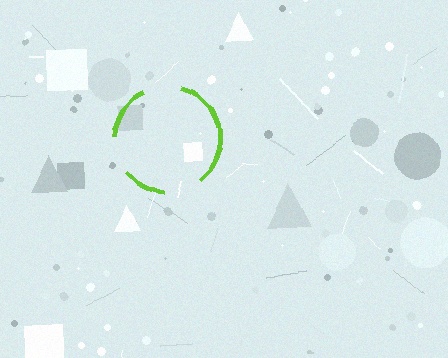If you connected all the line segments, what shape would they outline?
They would outline a circle.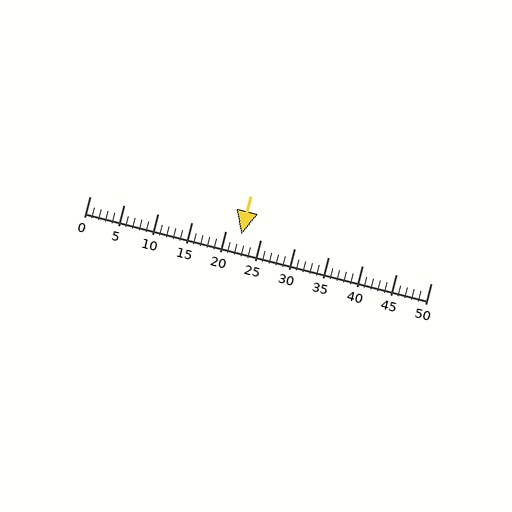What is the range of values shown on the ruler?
The ruler shows values from 0 to 50.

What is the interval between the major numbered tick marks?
The major tick marks are spaced 5 units apart.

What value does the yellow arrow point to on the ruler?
The yellow arrow points to approximately 22.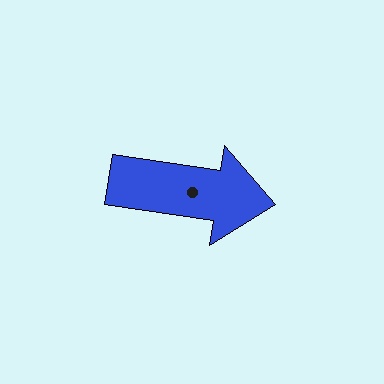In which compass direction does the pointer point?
East.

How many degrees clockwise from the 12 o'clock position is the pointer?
Approximately 98 degrees.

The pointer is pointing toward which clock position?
Roughly 3 o'clock.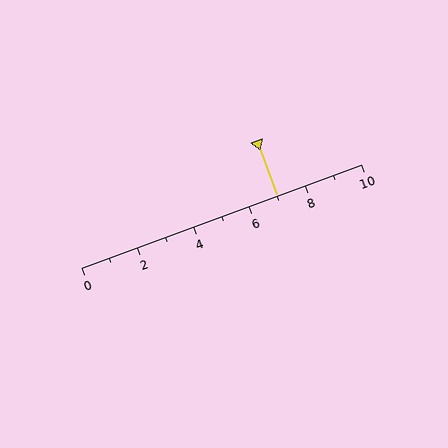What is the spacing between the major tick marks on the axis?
The major ticks are spaced 2 apart.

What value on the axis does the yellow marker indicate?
The marker indicates approximately 7.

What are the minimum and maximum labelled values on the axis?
The axis runs from 0 to 10.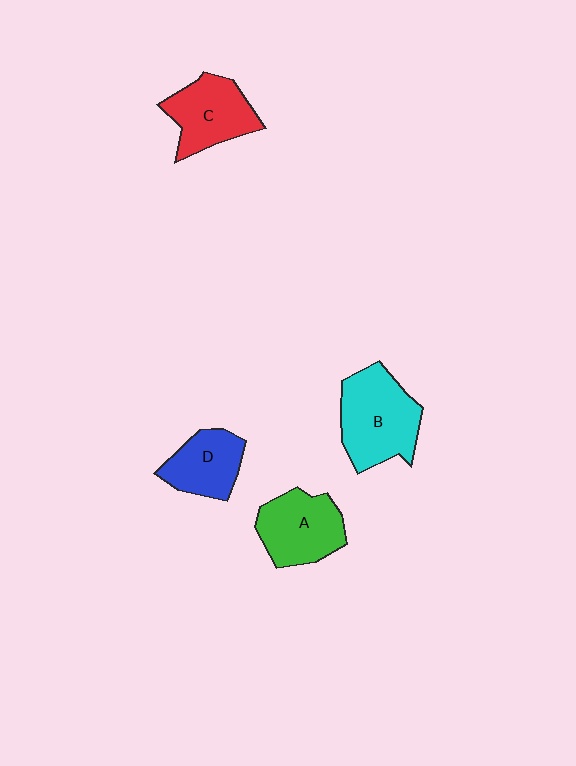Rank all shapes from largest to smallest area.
From largest to smallest: B (cyan), A (green), C (red), D (blue).